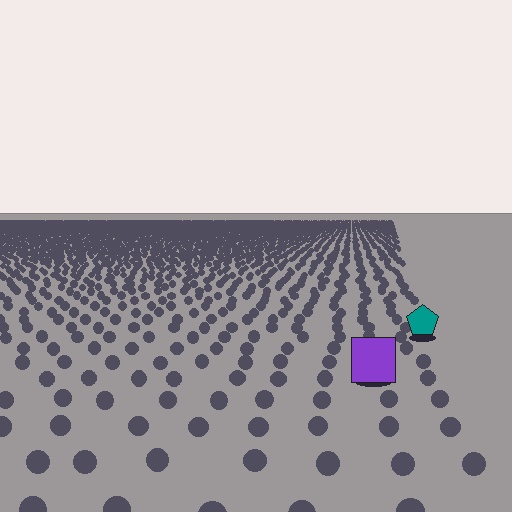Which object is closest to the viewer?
The purple square is closest. The texture marks near it are larger and more spread out.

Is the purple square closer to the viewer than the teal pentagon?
Yes. The purple square is closer — you can tell from the texture gradient: the ground texture is coarser near it.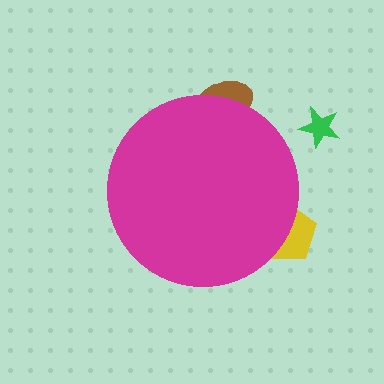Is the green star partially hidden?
No, the green star is fully visible.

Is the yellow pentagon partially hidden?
Yes, the yellow pentagon is partially hidden behind the magenta circle.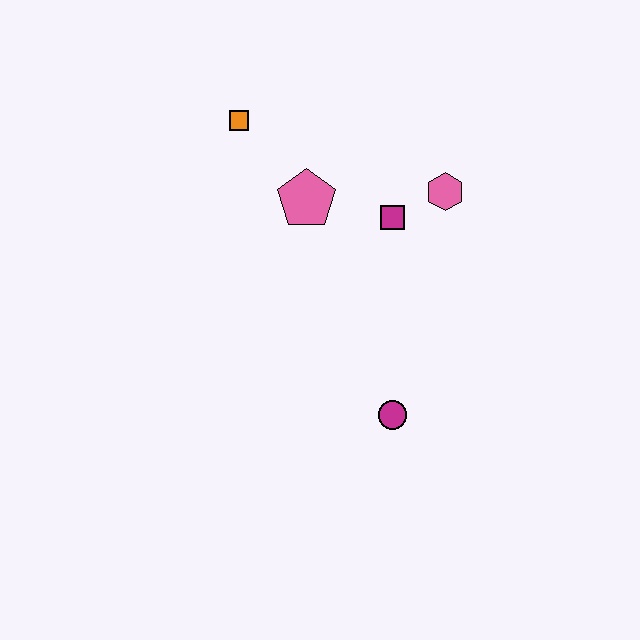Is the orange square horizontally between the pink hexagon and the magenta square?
No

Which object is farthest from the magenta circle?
The orange square is farthest from the magenta circle.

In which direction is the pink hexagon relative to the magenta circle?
The pink hexagon is above the magenta circle.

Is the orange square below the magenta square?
No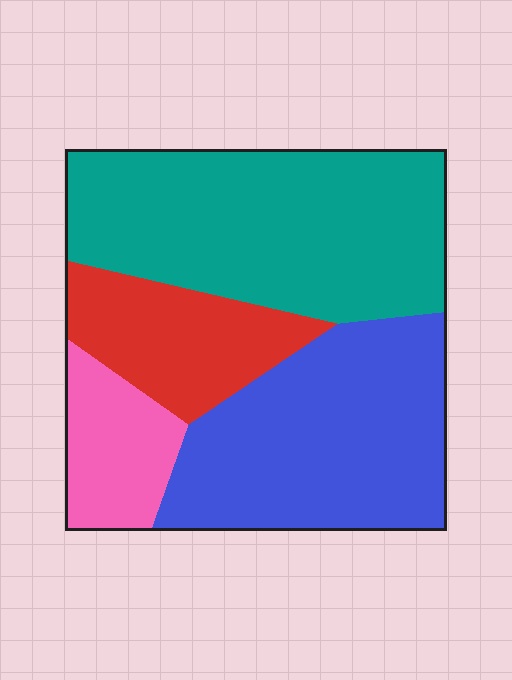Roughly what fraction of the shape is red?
Red covers around 15% of the shape.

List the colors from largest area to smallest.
From largest to smallest: teal, blue, red, pink.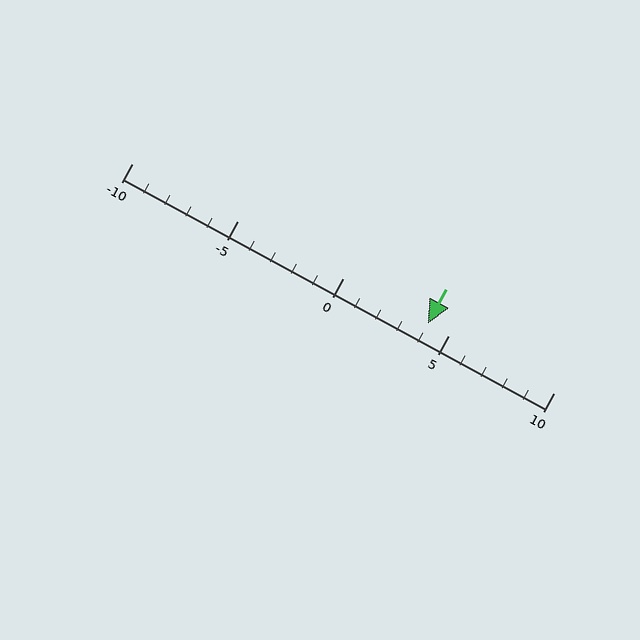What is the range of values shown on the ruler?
The ruler shows values from -10 to 10.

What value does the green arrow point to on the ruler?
The green arrow points to approximately 4.